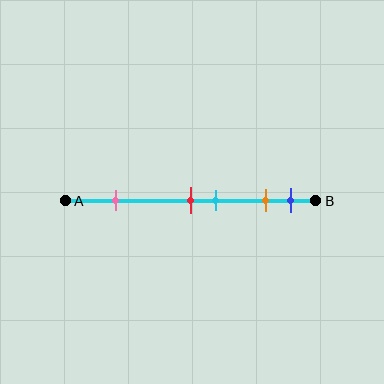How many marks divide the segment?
There are 5 marks dividing the segment.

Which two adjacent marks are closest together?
The red and cyan marks are the closest adjacent pair.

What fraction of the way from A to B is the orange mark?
The orange mark is approximately 80% (0.8) of the way from A to B.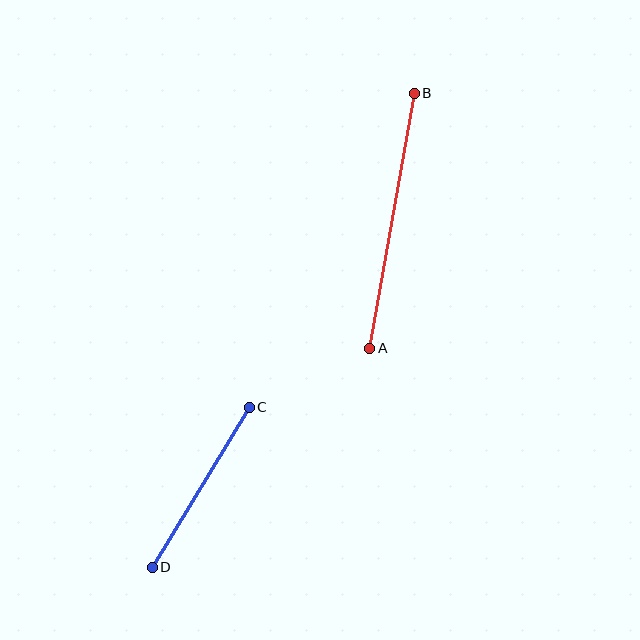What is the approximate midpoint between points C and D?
The midpoint is at approximately (201, 487) pixels.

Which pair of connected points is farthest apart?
Points A and B are farthest apart.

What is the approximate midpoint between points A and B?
The midpoint is at approximately (392, 221) pixels.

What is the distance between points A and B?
The distance is approximately 259 pixels.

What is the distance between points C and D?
The distance is approximately 187 pixels.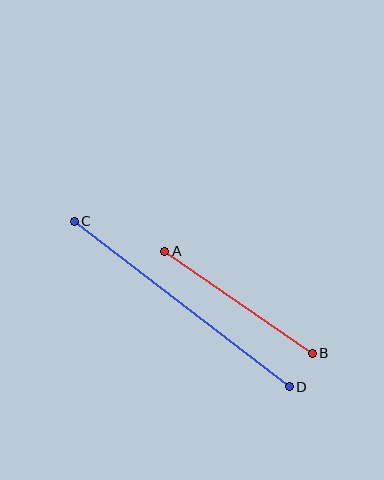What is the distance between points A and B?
The distance is approximately 180 pixels.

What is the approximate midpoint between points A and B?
The midpoint is at approximately (238, 302) pixels.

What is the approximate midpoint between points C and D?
The midpoint is at approximately (182, 304) pixels.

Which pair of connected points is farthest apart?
Points C and D are farthest apart.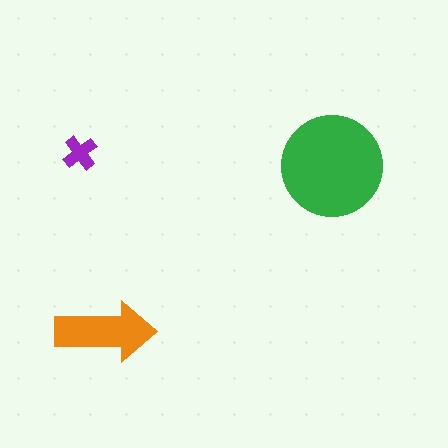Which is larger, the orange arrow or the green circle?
The green circle.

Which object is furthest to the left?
The purple cross is leftmost.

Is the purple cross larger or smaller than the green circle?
Smaller.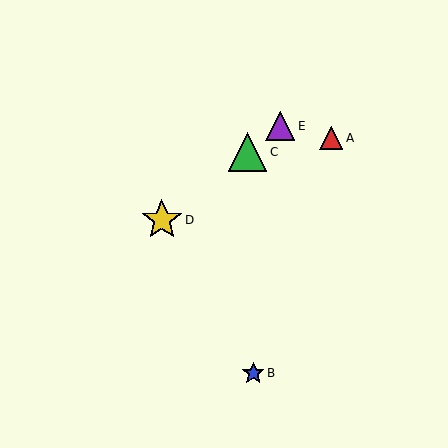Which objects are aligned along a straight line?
Objects C, D, E are aligned along a straight line.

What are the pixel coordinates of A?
Object A is at (331, 138).